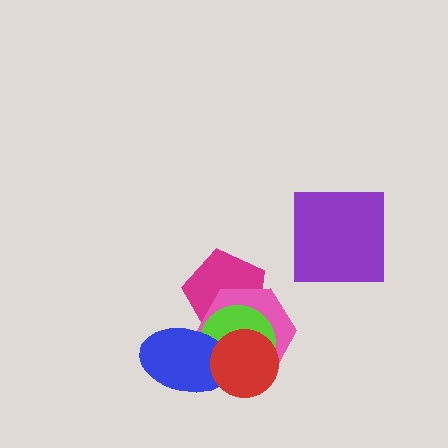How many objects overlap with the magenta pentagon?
3 objects overlap with the magenta pentagon.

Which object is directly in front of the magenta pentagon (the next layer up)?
The pink hexagon is directly in front of the magenta pentagon.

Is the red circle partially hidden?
No, no other shape covers it.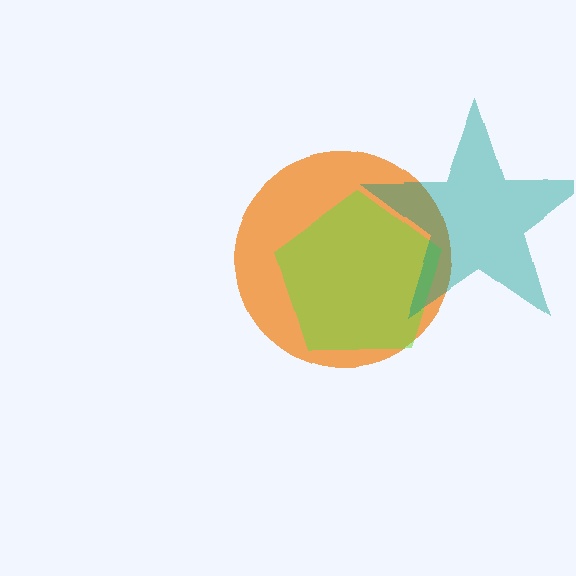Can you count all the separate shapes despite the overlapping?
Yes, there are 3 separate shapes.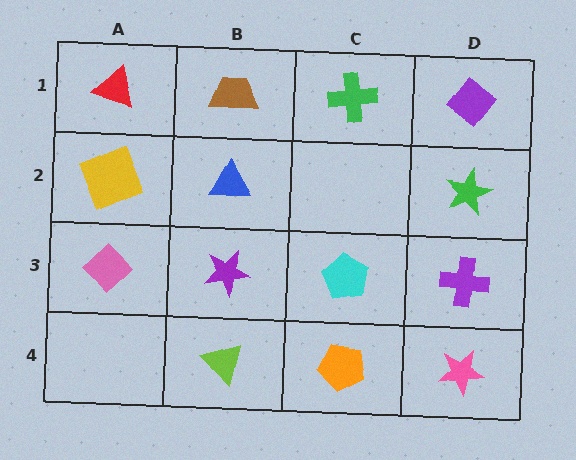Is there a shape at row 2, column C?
No, that cell is empty.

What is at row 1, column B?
A brown trapezoid.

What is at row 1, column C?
A green cross.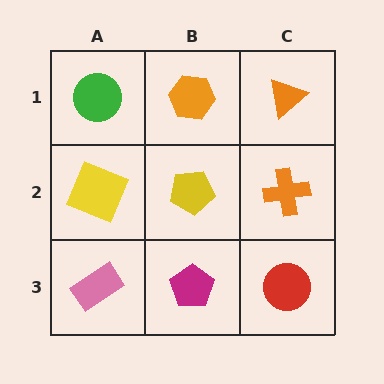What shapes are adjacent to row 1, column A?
A yellow square (row 2, column A), an orange hexagon (row 1, column B).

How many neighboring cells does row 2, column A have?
3.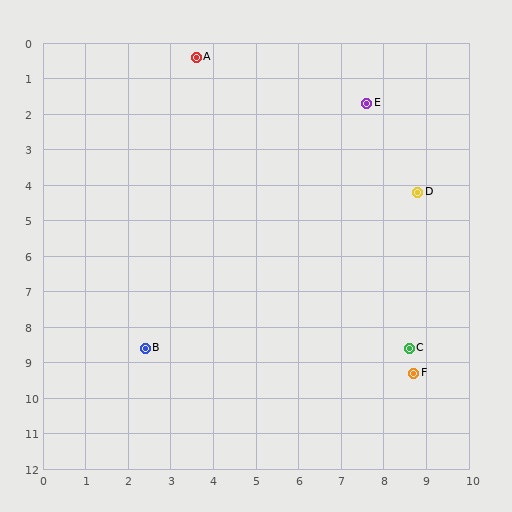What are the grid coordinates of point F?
Point F is at approximately (8.7, 9.3).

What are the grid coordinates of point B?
Point B is at approximately (2.4, 8.6).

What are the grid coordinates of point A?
Point A is at approximately (3.6, 0.4).